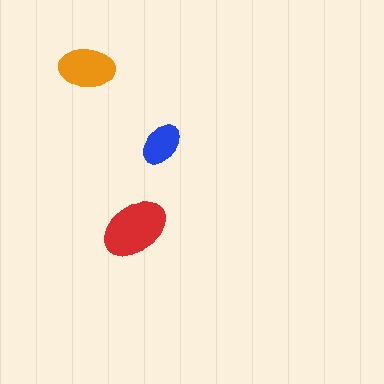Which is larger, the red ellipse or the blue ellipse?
The red one.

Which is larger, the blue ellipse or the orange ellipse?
The orange one.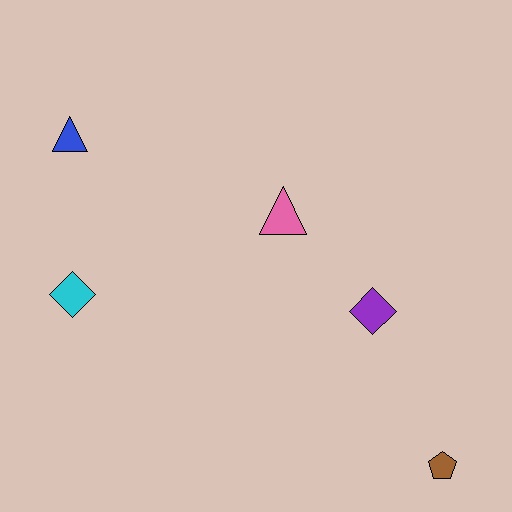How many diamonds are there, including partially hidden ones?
There are 2 diamonds.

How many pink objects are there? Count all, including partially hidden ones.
There is 1 pink object.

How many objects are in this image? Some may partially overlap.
There are 5 objects.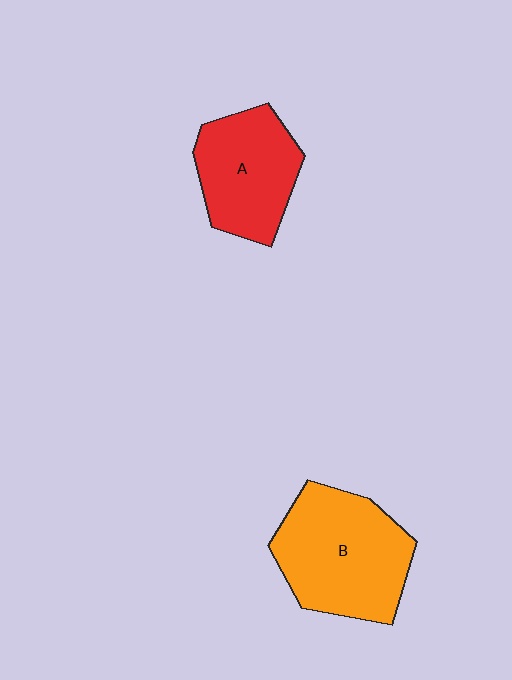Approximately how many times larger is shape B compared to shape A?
Approximately 1.3 times.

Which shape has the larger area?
Shape B (orange).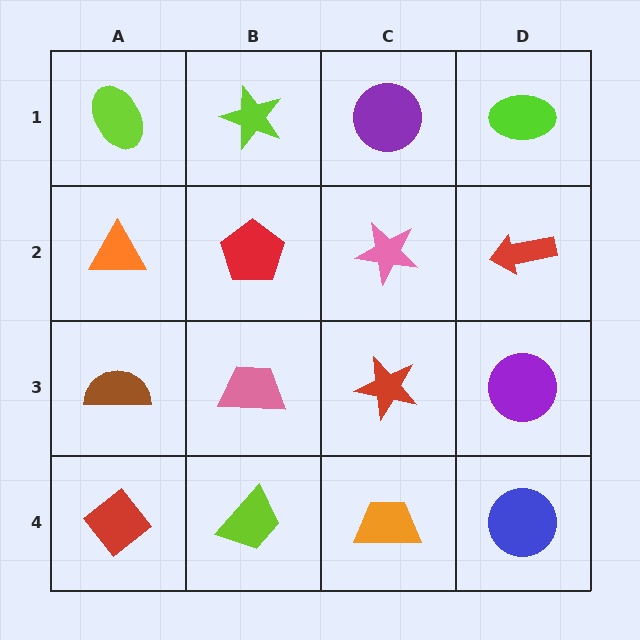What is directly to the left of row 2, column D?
A pink star.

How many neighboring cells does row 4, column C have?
3.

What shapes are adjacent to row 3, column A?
An orange triangle (row 2, column A), a red diamond (row 4, column A), a pink trapezoid (row 3, column B).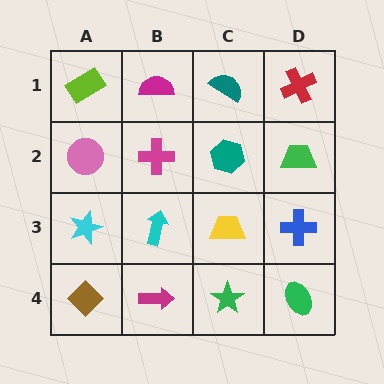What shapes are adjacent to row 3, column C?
A teal hexagon (row 2, column C), a green star (row 4, column C), a cyan arrow (row 3, column B), a blue cross (row 3, column D).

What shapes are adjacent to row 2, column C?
A teal semicircle (row 1, column C), a yellow trapezoid (row 3, column C), a magenta cross (row 2, column B), a green trapezoid (row 2, column D).